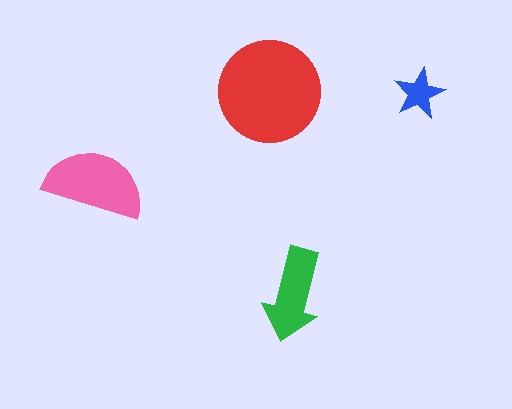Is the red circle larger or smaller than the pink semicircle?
Larger.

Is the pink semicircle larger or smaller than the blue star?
Larger.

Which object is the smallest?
The blue star.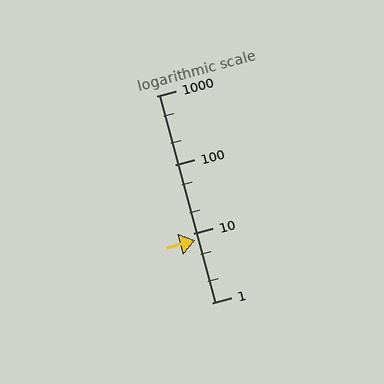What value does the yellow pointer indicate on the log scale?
The pointer indicates approximately 7.9.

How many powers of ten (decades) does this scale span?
The scale spans 3 decades, from 1 to 1000.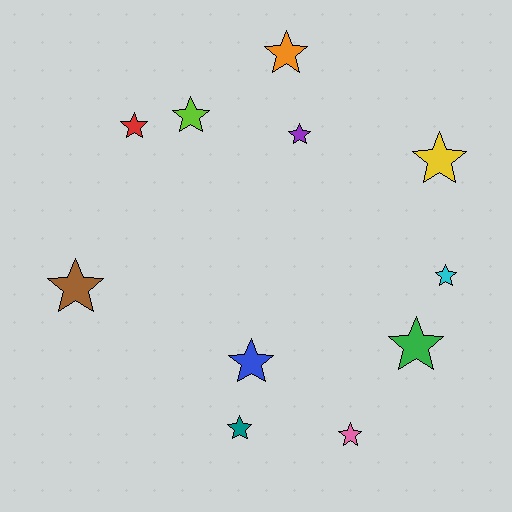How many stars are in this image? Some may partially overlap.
There are 11 stars.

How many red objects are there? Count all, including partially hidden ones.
There is 1 red object.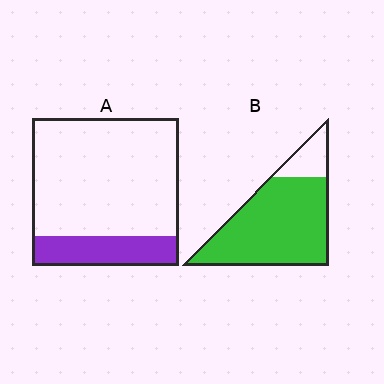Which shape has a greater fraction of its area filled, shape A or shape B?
Shape B.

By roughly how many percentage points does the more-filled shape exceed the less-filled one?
By roughly 65 percentage points (B over A).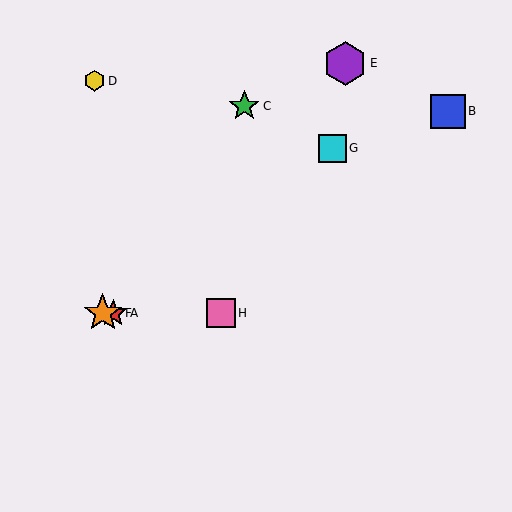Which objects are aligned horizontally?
Objects A, F, H are aligned horizontally.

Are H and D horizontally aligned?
No, H is at y≈313 and D is at y≈81.